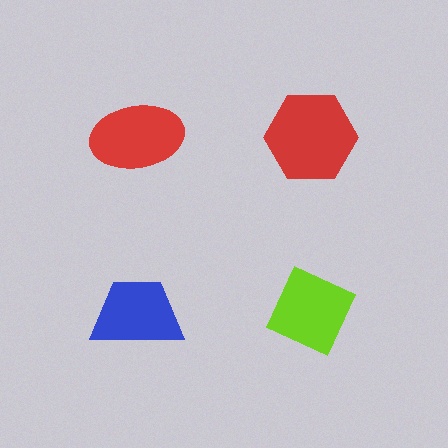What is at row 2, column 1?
A blue trapezoid.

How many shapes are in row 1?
2 shapes.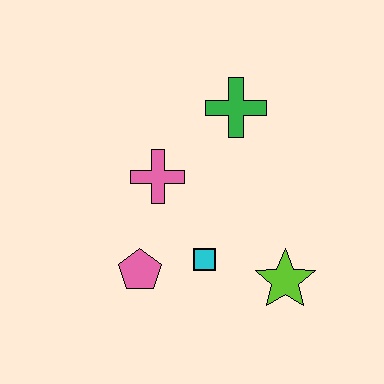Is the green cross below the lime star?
No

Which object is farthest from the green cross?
The pink pentagon is farthest from the green cross.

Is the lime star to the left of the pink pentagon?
No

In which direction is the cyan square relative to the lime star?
The cyan square is to the left of the lime star.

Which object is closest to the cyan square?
The pink pentagon is closest to the cyan square.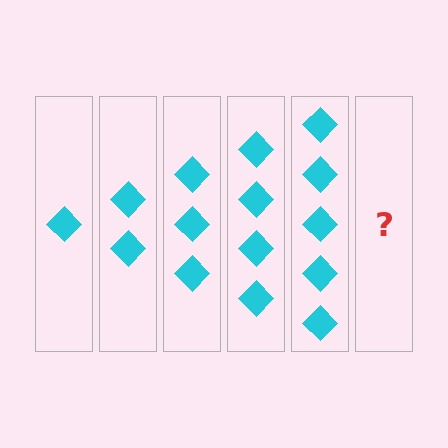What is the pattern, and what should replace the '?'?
The pattern is that each step adds one more diamond. The '?' should be 6 diamonds.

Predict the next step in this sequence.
The next step is 6 diamonds.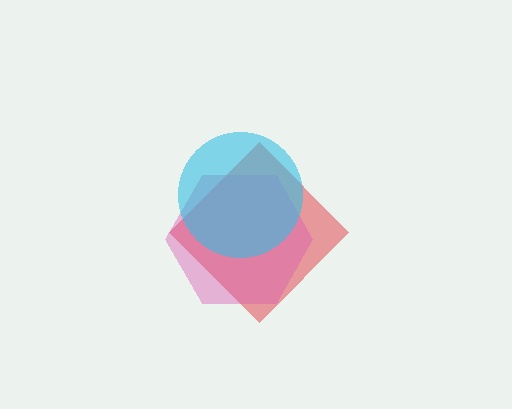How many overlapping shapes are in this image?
There are 3 overlapping shapes in the image.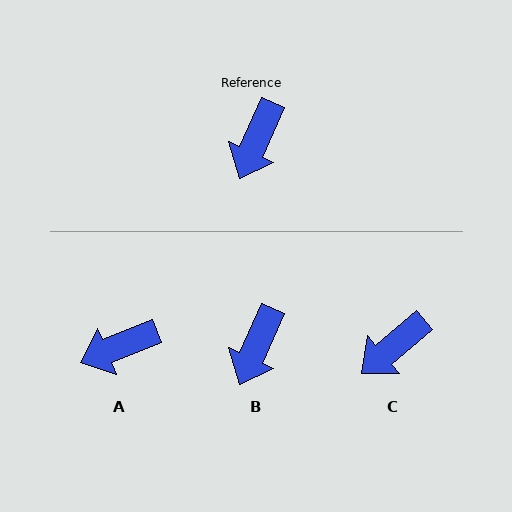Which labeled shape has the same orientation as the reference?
B.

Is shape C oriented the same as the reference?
No, it is off by about 26 degrees.